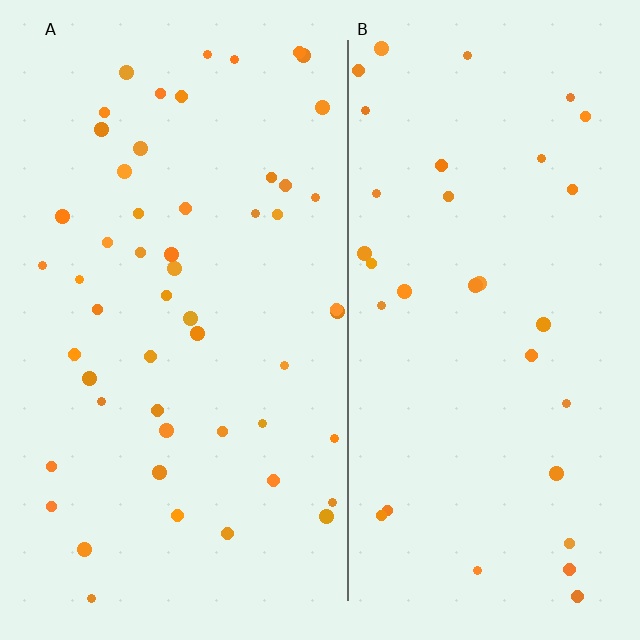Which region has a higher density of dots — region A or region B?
A (the left).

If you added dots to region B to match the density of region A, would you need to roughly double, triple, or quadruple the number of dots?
Approximately double.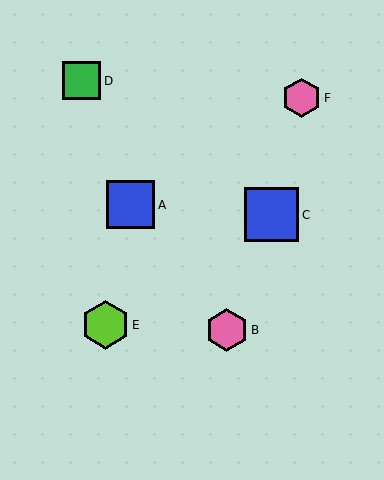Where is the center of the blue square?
The center of the blue square is at (130, 205).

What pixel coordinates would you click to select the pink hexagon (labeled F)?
Click at (301, 98) to select the pink hexagon F.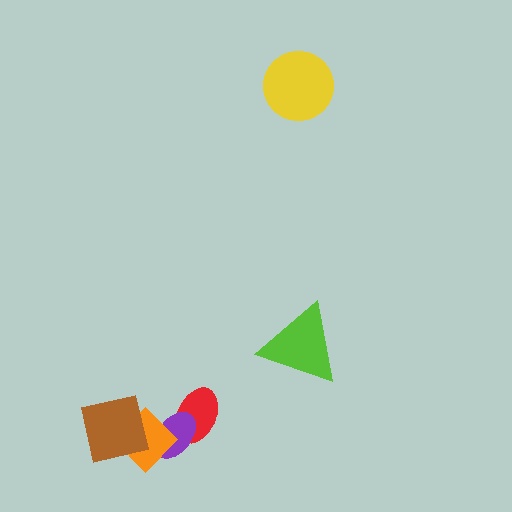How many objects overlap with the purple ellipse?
2 objects overlap with the purple ellipse.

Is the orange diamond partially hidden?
Yes, it is partially covered by another shape.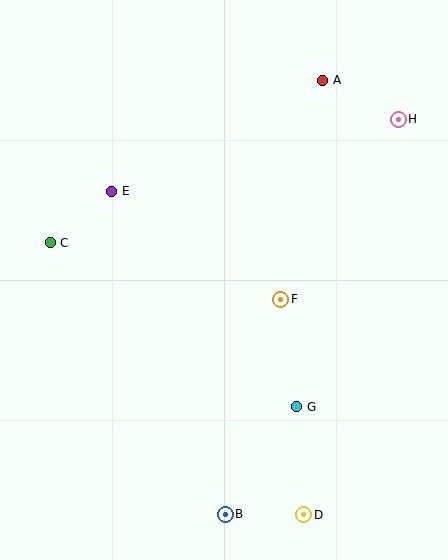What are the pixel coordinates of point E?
Point E is at (112, 191).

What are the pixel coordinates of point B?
Point B is at (225, 514).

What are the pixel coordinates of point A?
Point A is at (323, 80).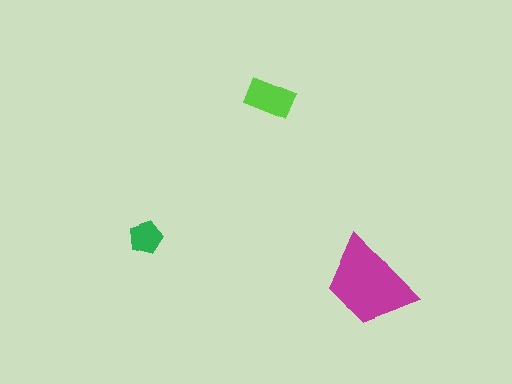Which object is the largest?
The magenta trapezoid.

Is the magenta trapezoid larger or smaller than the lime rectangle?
Larger.